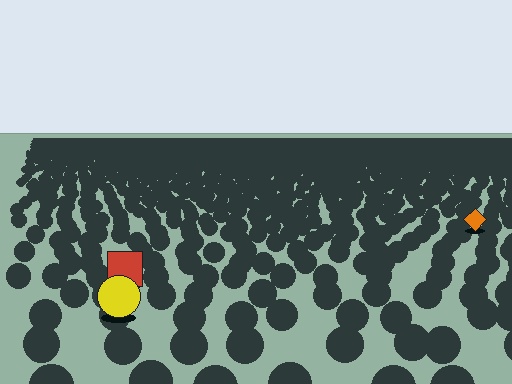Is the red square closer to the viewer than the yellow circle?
No. The yellow circle is closer — you can tell from the texture gradient: the ground texture is coarser near it.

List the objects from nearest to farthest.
From nearest to farthest: the yellow circle, the red square, the orange diamond.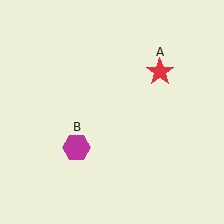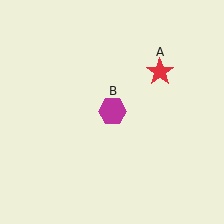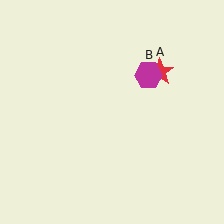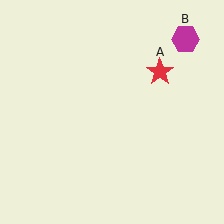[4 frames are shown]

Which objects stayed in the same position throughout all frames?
Red star (object A) remained stationary.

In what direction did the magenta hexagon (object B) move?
The magenta hexagon (object B) moved up and to the right.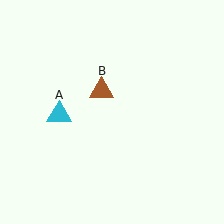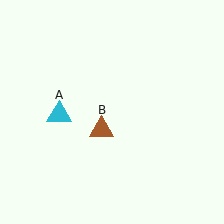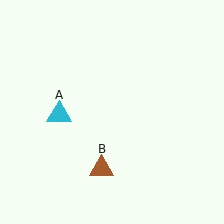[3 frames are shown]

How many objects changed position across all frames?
1 object changed position: brown triangle (object B).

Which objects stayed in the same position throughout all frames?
Cyan triangle (object A) remained stationary.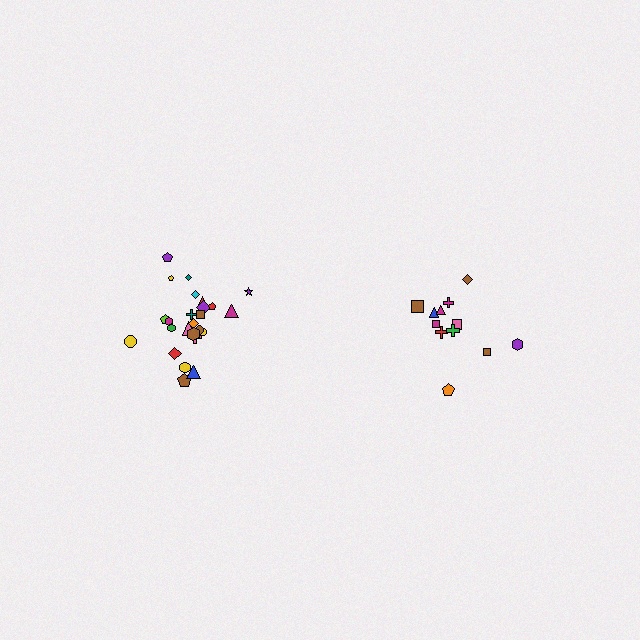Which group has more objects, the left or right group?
The left group.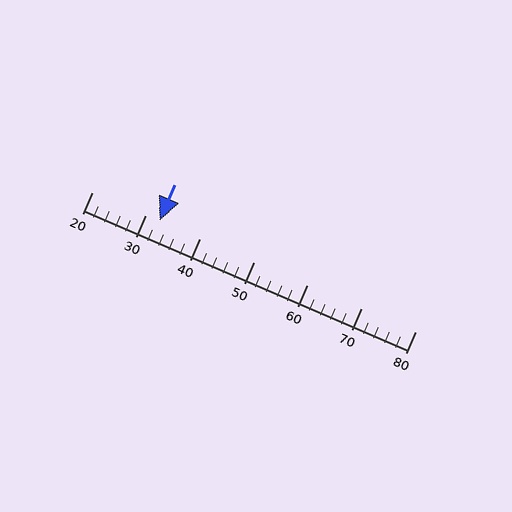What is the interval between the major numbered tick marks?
The major tick marks are spaced 10 units apart.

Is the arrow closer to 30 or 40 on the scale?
The arrow is closer to 30.